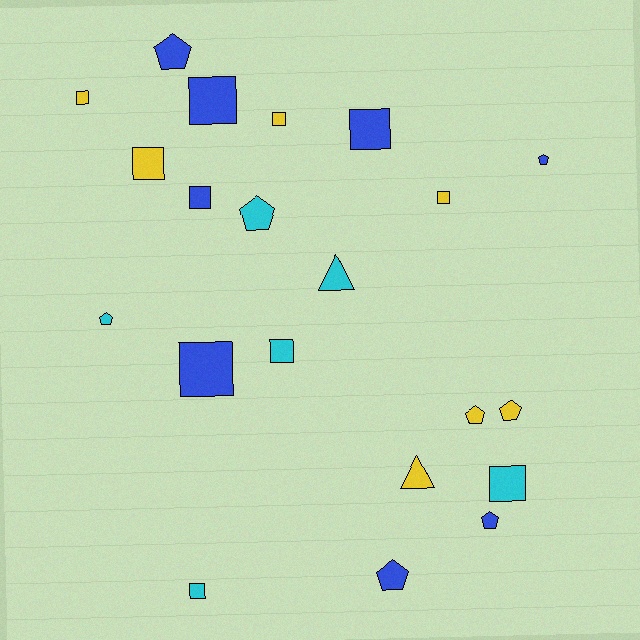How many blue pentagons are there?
There are 4 blue pentagons.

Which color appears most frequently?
Blue, with 8 objects.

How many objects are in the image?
There are 21 objects.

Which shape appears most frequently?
Square, with 11 objects.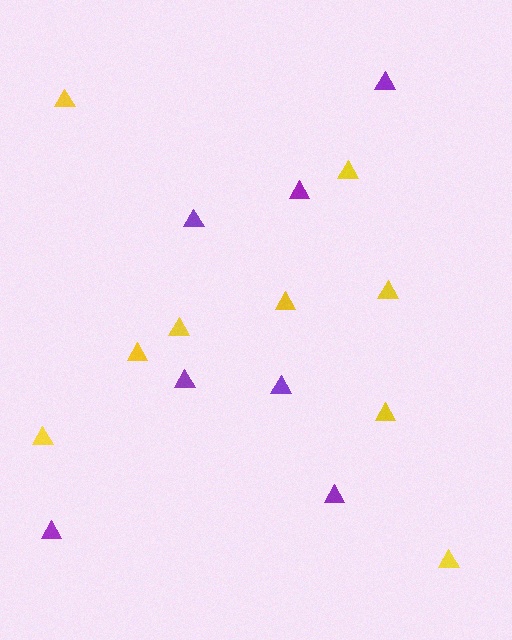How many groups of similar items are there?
There are 2 groups: one group of purple triangles (7) and one group of yellow triangles (9).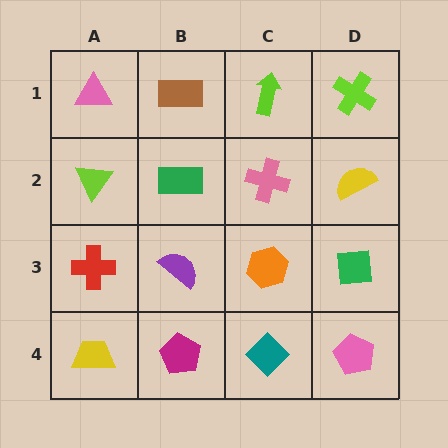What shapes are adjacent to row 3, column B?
A green rectangle (row 2, column B), a magenta pentagon (row 4, column B), a red cross (row 3, column A), an orange hexagon (row 3, column C).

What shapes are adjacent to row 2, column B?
A brown rectangle (row 1, column B), a purple semicircle (row 3, column B), a lime triangle (row 2, column A), a pink cross (row 2, column C).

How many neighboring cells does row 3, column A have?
3.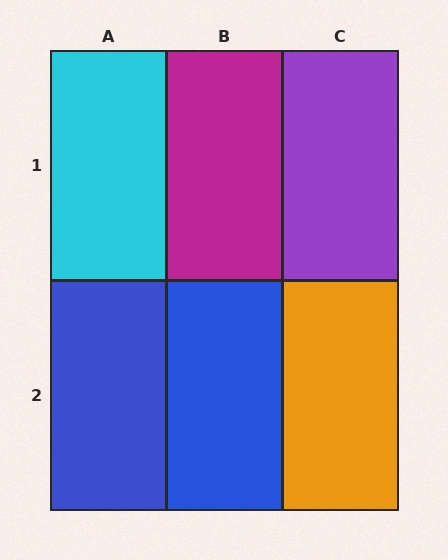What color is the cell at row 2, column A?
Blue.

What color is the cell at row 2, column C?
Orange.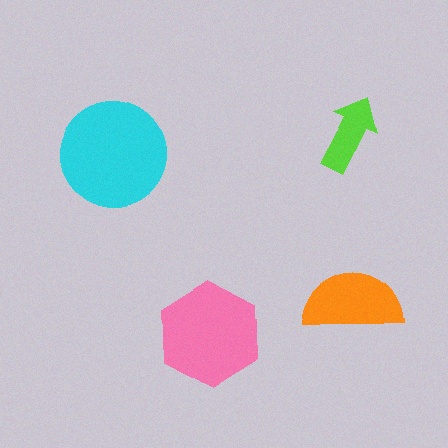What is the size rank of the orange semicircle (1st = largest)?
3rd.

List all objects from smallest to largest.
The lime arrow, the orange semicircle, the pink hexagon, the cyan circle.